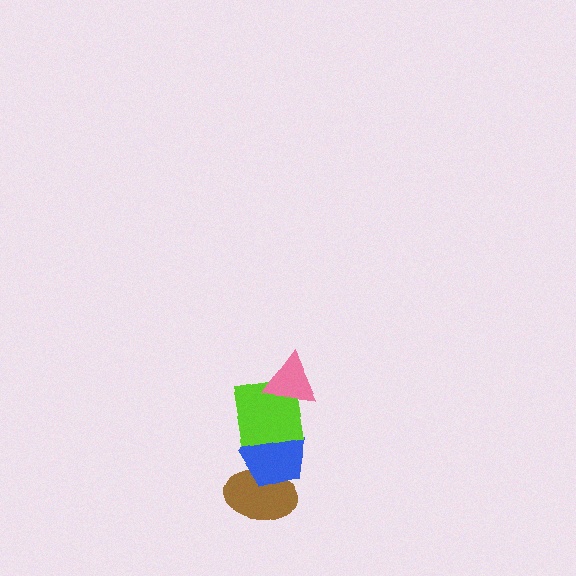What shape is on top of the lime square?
The pink triangle is on top of the lime square.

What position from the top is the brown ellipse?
The brown ellipse is 4th from the top.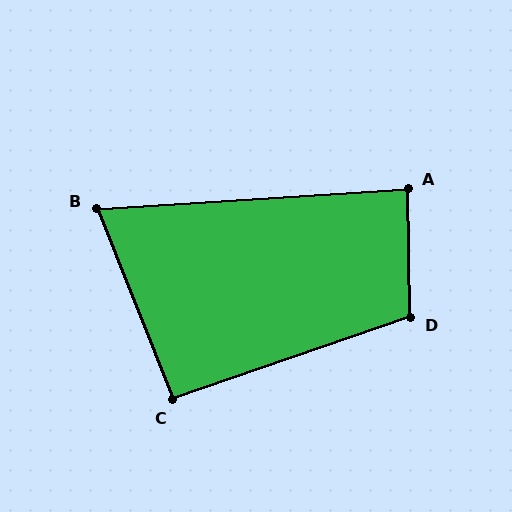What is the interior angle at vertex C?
Approximately 92 degrees (approximately right).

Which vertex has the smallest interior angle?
B, at approximately 72 degrees.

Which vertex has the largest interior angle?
D, at approximately 108 degrees.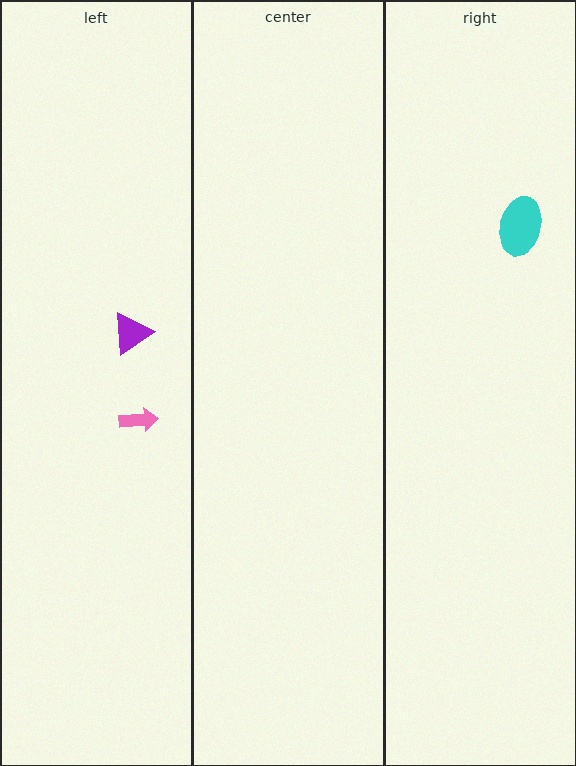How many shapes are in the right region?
1.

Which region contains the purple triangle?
The left region.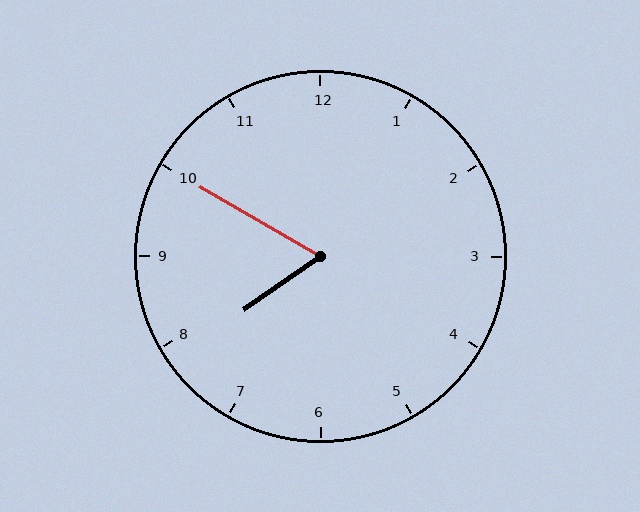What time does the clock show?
7:50.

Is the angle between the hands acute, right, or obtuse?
It is acute.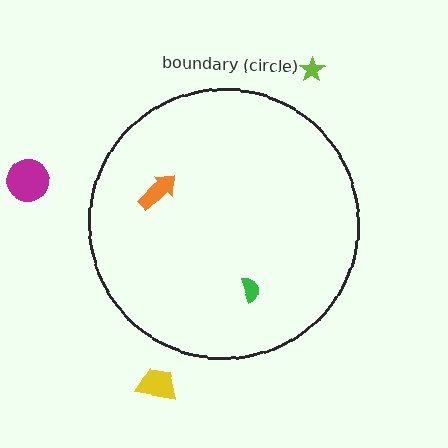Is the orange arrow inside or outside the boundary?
Inside.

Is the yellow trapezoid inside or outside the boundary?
Outside.